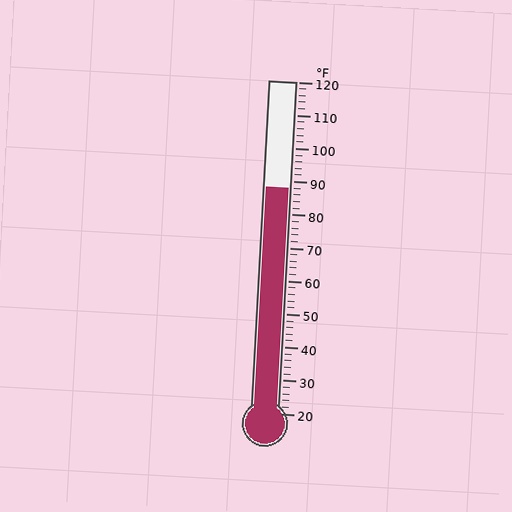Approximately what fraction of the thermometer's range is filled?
The thermometer is filled to approximately 70% of its range.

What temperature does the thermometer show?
The thermometer shows approximately 88°F.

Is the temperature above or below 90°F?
The temperature is below 90°F.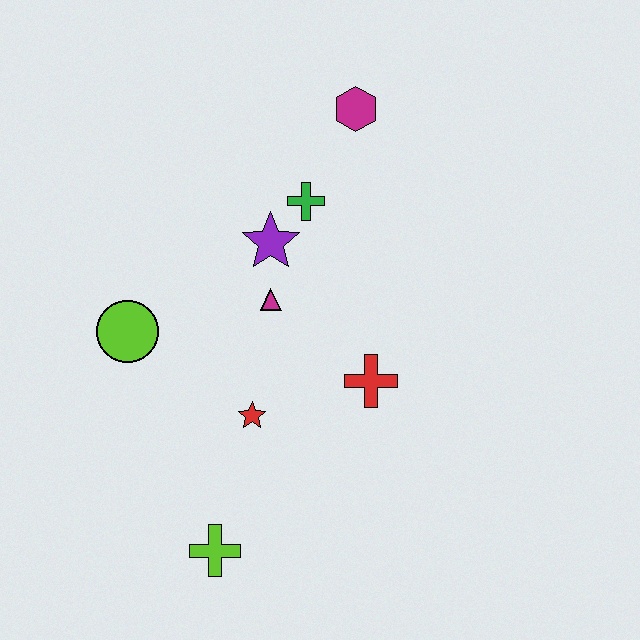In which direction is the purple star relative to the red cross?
The purple star is above the red cross.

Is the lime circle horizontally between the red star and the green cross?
No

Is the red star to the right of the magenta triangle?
No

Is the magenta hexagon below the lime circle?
No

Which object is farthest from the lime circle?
The magenta hexagon is farthest from the lime circle.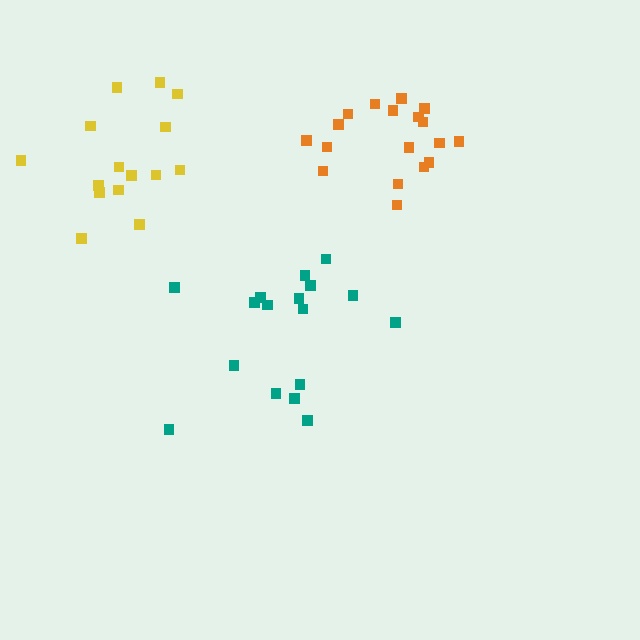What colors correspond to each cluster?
The clusters are colored: yellow, teal, orange.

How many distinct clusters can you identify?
There are 3 distinct clusters.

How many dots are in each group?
Group 1: 15 dots, Group 2: 17 dots, Group 3: 18 dots (50 total).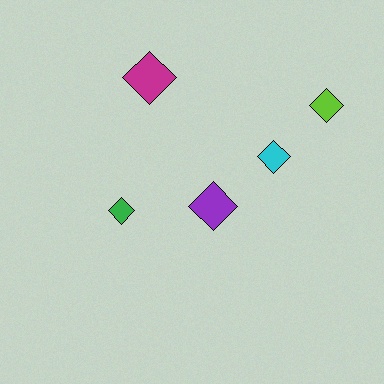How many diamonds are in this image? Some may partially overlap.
There are 5 diamonds.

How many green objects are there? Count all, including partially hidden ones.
There is 1 green object.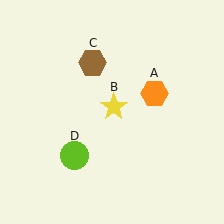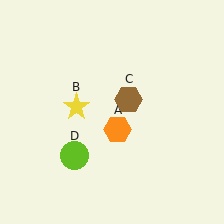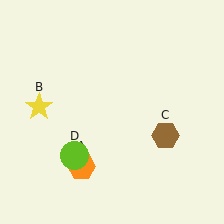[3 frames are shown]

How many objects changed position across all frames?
3 objects changed position: orange hexagon (object A), yellow star (object B), brown hexagon (object C).